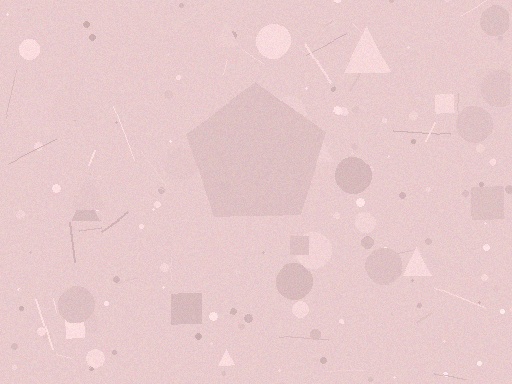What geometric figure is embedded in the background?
A pentagon is embedded in the background.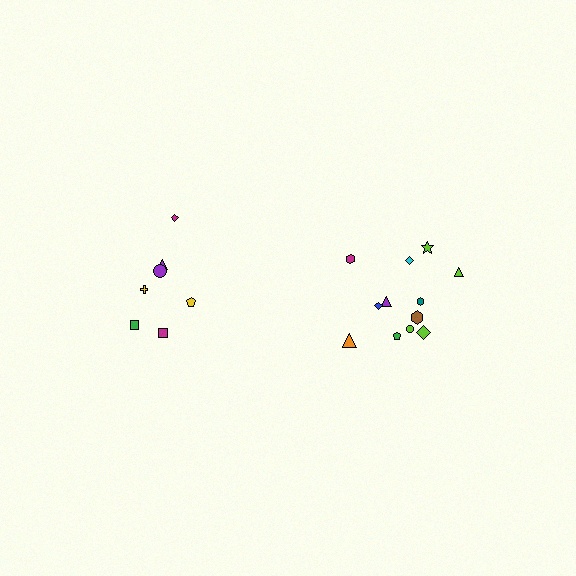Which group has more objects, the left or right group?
The right group.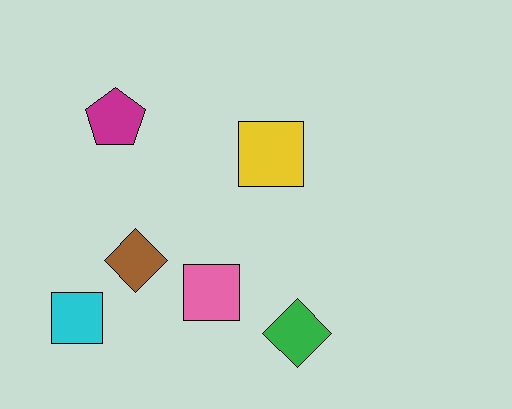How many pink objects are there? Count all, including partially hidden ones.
There is 1 pink object.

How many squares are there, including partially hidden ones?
There are 3 squares.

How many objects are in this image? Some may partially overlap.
There are 6 objects.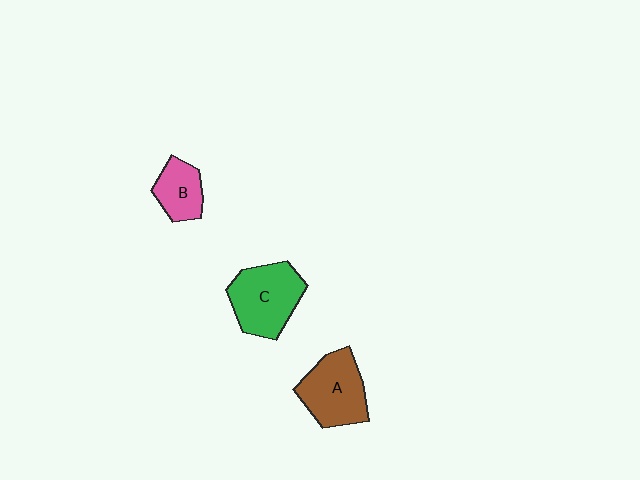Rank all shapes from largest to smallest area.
From largest to smallest: C (green), A (brown), B (pink).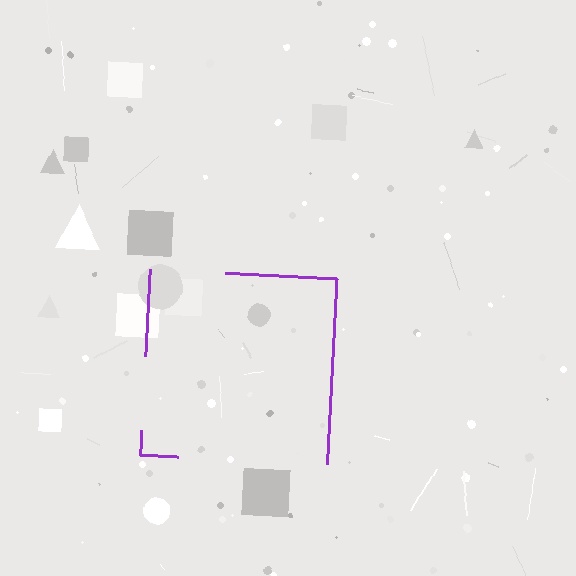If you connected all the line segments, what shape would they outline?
They would outline a square.